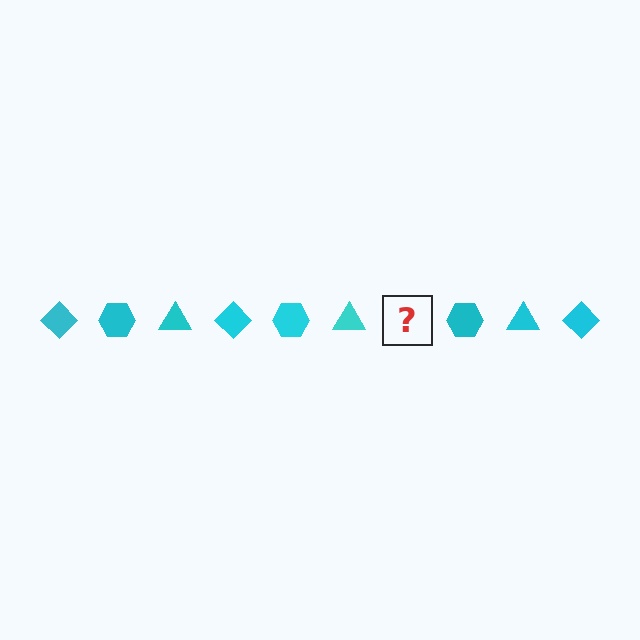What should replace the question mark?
The question mark should be replaced with a cyan diamond.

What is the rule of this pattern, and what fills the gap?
The rule is that the pattern cycles through diamond, hexagon, triangle shapes in cyan. The gap should be filled with a cyan diamond.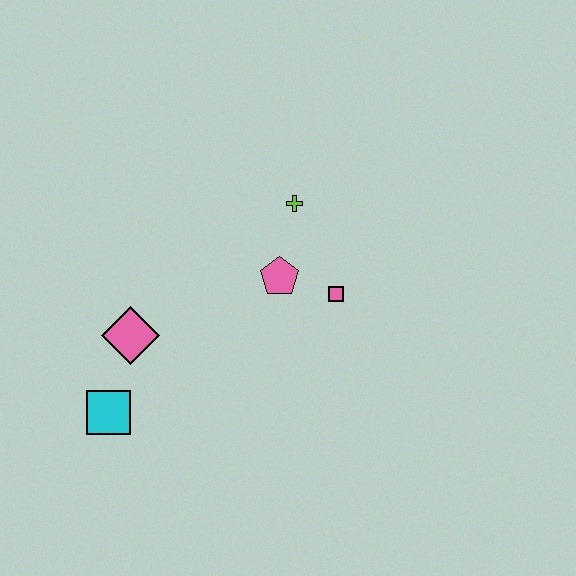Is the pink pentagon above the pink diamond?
Yes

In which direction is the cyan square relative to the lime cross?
The cyan square is below the lime cross.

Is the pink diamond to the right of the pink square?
No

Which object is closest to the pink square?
The pink pentagon is closest to the pink square.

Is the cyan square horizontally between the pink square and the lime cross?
No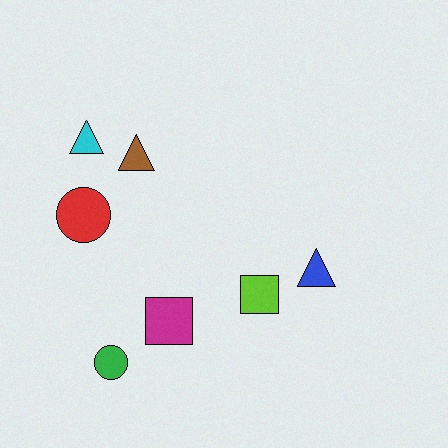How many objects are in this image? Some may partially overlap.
There are 7 objects.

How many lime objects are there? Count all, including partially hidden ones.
There is 1 lime object.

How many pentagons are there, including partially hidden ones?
There are no pentagons.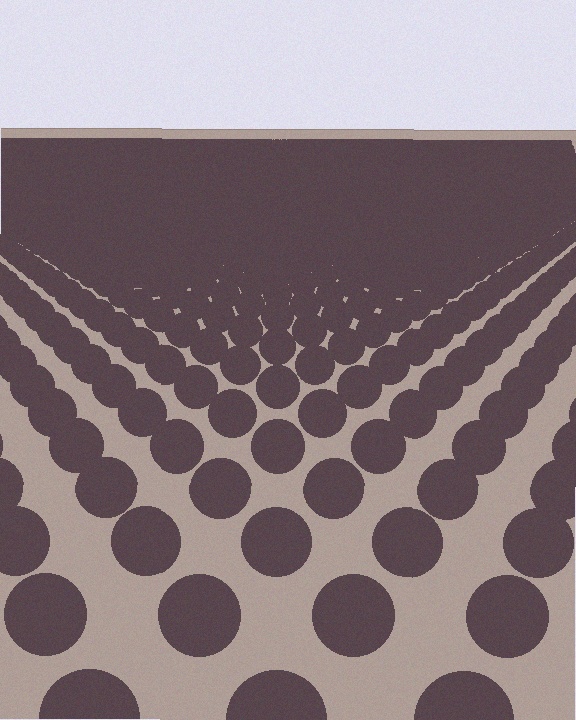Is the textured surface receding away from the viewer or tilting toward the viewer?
The surface is receding away from the viewer. Texture elements get smaller and denser toward the top.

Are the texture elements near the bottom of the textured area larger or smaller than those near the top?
Larger. Near the bottom, elements are closer to the viewer and appear at a bigger on-screen size.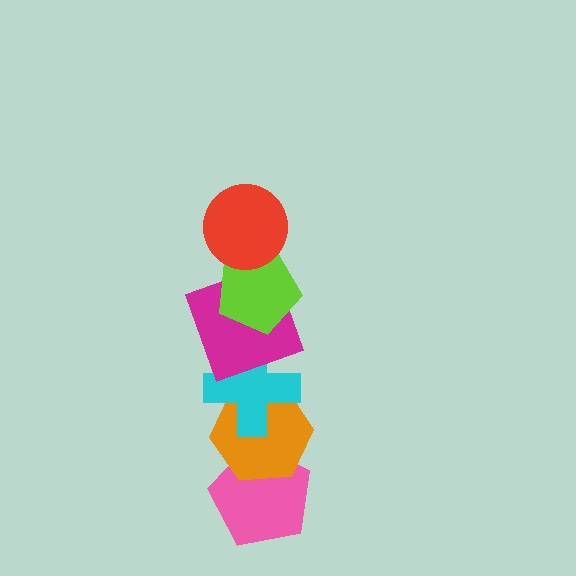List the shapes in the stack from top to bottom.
From top to bottom: the red circle, the lime pentagon, the magenta square, the cyan cross, the orange hexagon, the pink pentagon.